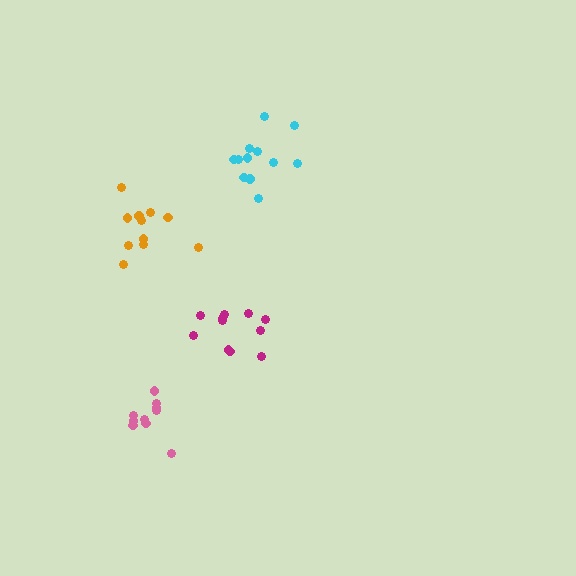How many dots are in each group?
Group 1: 11 dots, Group 2: 11 dots, Group 3: 10 dots, Group 4: 12 dots (44 total).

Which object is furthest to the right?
The cyan cluster is rightmost.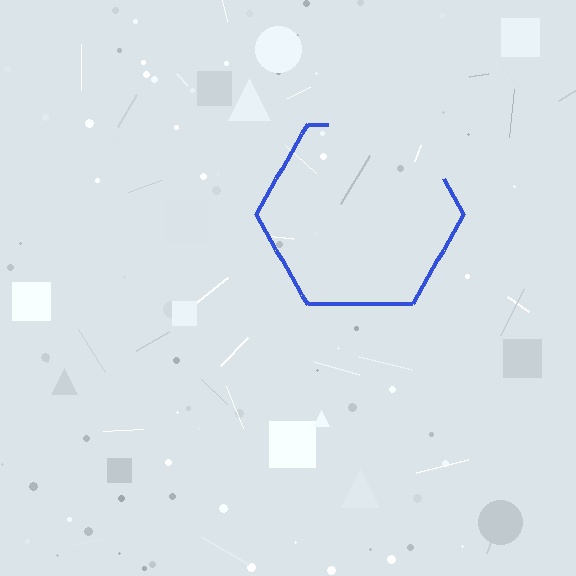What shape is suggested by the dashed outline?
The dashed outline suggests a hexagon.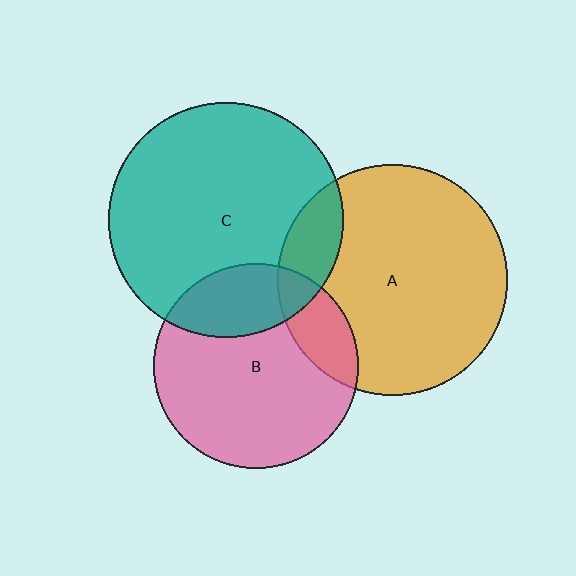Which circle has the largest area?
Circle C (teal).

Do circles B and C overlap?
Yes.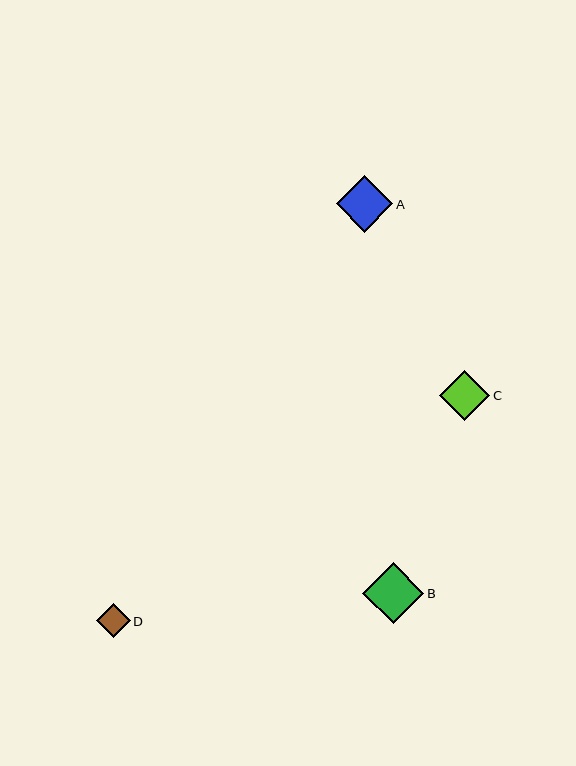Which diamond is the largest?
Diamond B is the largest with a size of approximately 62 pixels.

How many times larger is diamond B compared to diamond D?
Diamond B is approximately 1.8 times the size of diamond D.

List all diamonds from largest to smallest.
From largest to smallest: B, A, C, D.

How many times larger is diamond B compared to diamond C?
Diamond B is approximately 1.2 times the size of diamond C.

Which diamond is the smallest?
Diamond D is the smallest with a size of approximately 34 pixels.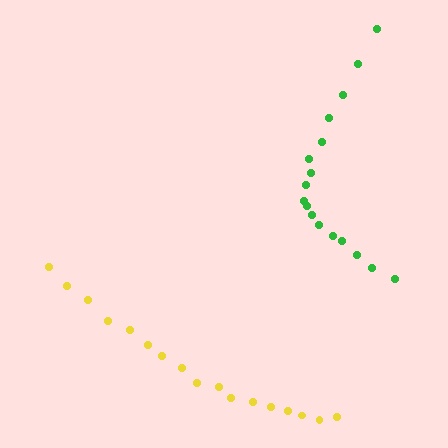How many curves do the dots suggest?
There are 2 distinct paths.